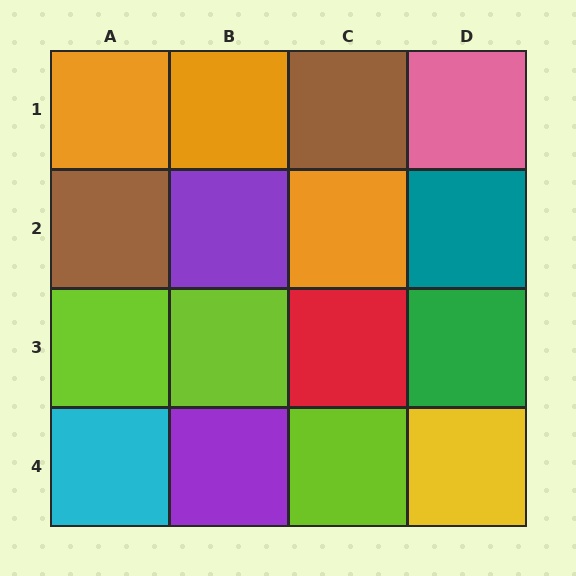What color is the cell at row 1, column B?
Orange.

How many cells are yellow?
1 cell is yellow.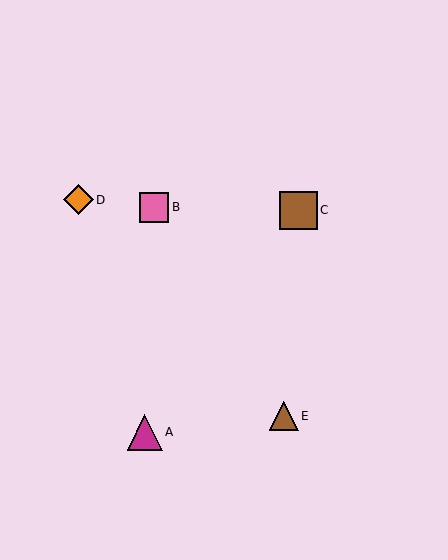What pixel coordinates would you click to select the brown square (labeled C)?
Click at (299, 210) to select the brown square C.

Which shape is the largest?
The brown square (labeled C) is the largest.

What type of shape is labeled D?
Shape D is an orange diamond.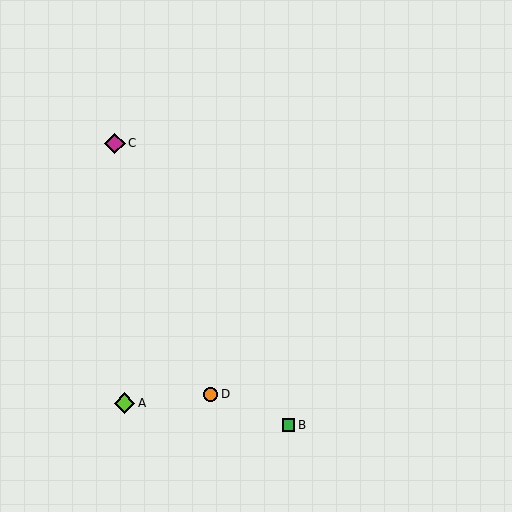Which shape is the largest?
The magenta diamond (labeled C) is the largest.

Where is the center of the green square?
The center of the green square is at (289, 425).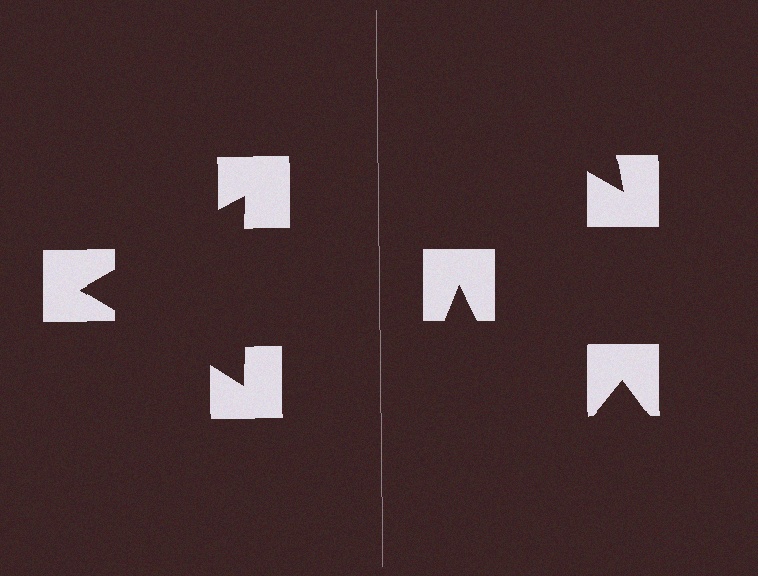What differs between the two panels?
The notched squares are positioned identically on both sides; only the wedge orientations differ. On the left they align to a triangle; on the right they are misaligned.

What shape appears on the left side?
An illusory triangle.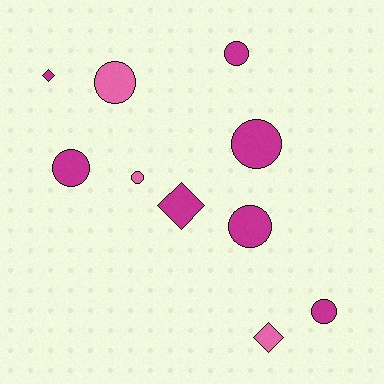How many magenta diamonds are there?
There are 2 magenta diamonds.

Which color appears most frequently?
Magenta, with 7 objects.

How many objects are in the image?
There are 10 objects.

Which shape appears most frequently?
Circle, with 7 objects.